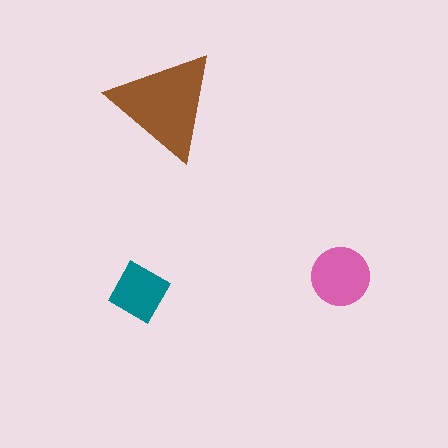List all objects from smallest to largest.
The teal diamond, the pink circle, the brown triangle.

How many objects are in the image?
There are 3 objects in the image.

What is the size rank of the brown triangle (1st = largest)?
1st.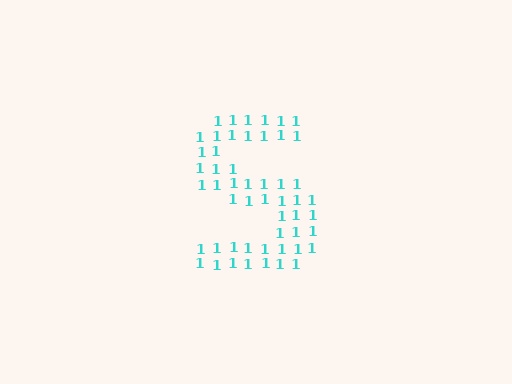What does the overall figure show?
The overall figure shows the letter S.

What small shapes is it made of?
It is made of small digit 1's.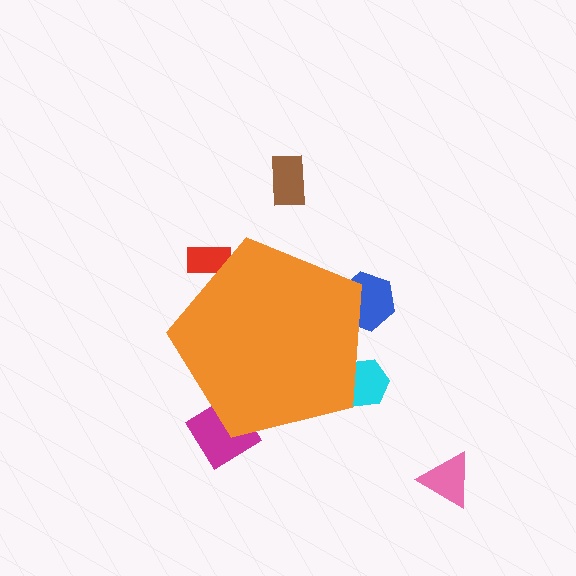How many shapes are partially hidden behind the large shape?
4 shapes are partially hidden.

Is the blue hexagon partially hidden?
Yes, the blue hexagon is partially hidden behind the orange pentagon.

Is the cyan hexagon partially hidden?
Yes, the cyan hexagon is partially hidden behind the orange pentagon.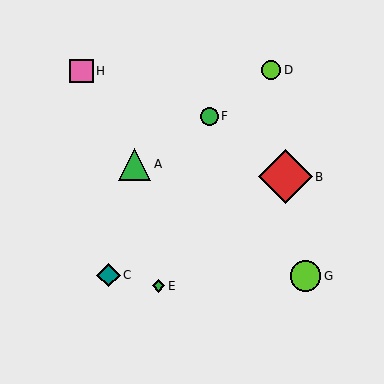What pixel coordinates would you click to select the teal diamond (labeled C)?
Click at (108, 275) to select the teal diamond C.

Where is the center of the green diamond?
The center of the green diamond is at (158, 286).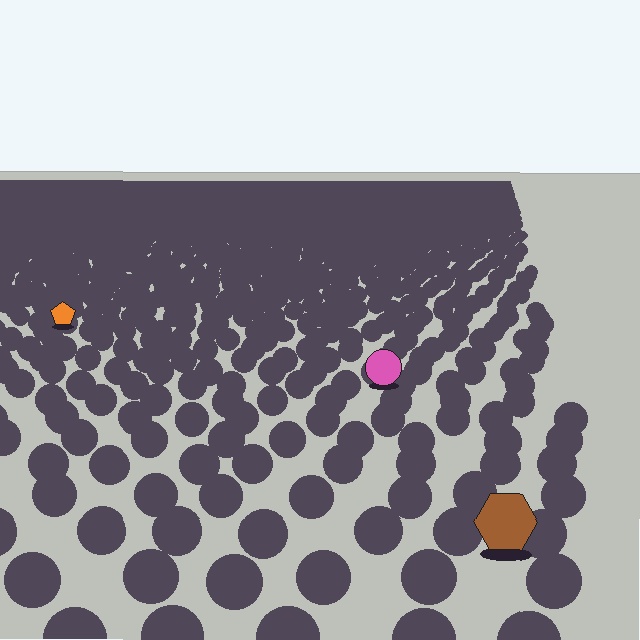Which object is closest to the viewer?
The brown hexagon is closest. The texture marks near it are larger and more spread out.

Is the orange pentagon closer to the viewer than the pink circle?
No. The pink circle is closer — you can tell from the texture gradient: the ground texture is coarser near it.